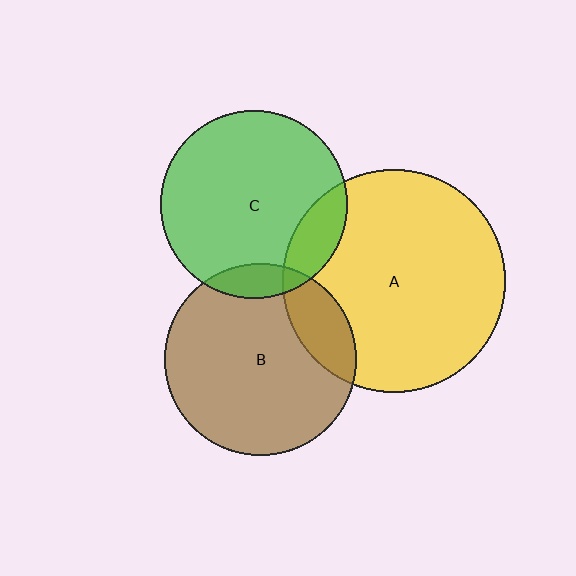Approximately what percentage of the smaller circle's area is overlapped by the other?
Approximately 10%.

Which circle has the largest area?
Circle A (yellow).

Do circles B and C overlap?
Yes.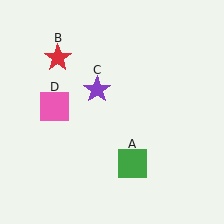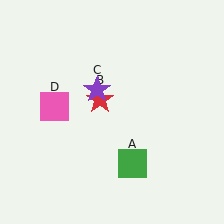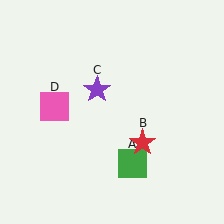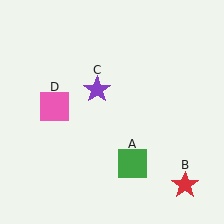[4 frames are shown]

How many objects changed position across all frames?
1 object changed position: red star (object B).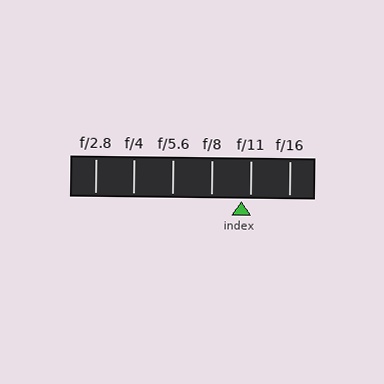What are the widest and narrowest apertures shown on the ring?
The widest aperture shown is f/2.8 and the narrowest is f/16.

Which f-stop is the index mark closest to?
The index mark is closest to f/11.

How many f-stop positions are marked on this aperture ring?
There are 6 f-stop positions marked.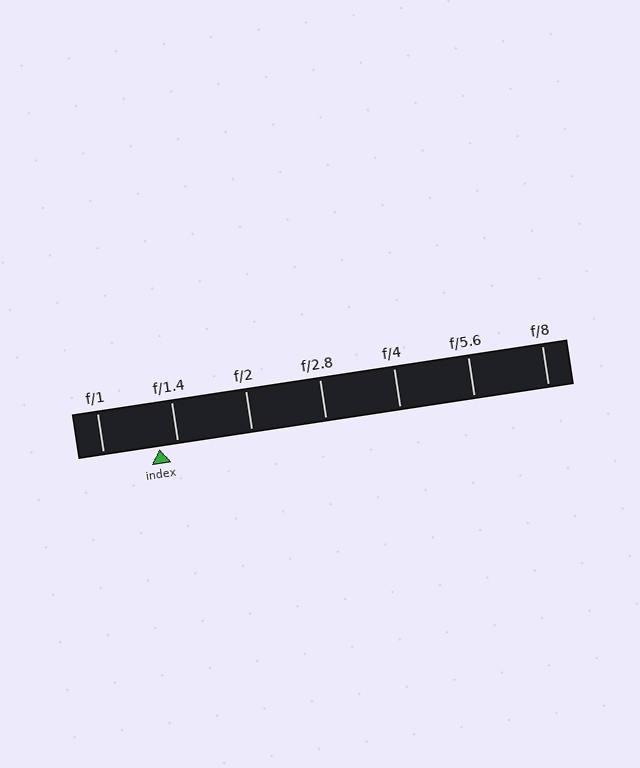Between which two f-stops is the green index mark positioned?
The index mark is between f/1 and f/1.4.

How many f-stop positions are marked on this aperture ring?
There are 7 f-stop positions marked.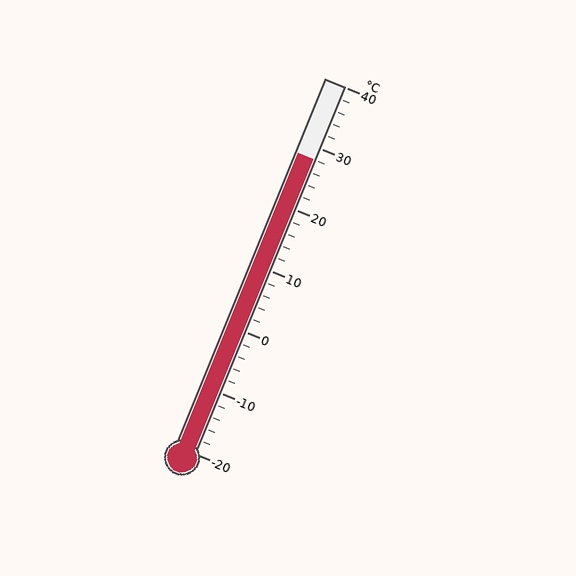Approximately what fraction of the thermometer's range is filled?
The thermometer is filled to approximately 80% of its range.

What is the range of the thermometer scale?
The thermometer scale ranges from -20°C to 40°C.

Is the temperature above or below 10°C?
The temperature is above 10°C.